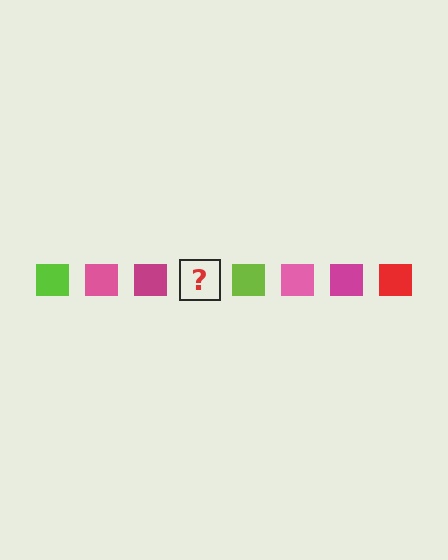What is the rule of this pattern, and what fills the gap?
The rule is that the pattern cycles through lime, pink, magenta, red squares. The gap should be filled with a red square.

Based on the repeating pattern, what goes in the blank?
The blank should be a red square.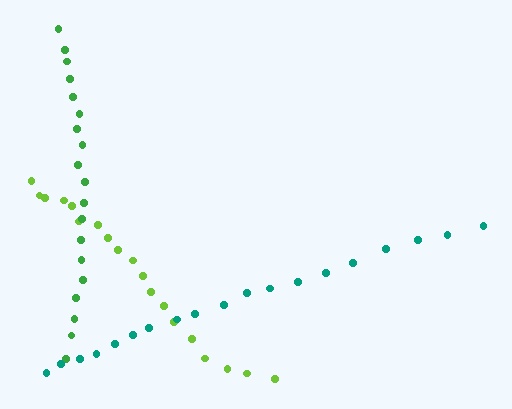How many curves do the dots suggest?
There are 3 distinct paths.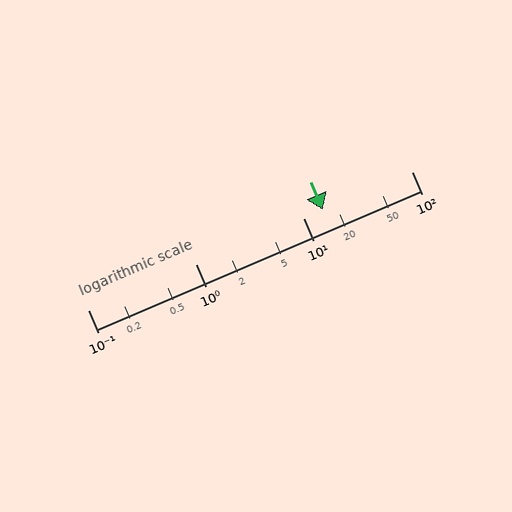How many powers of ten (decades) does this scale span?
The scale spans 3 decades, from 0.1 to 100.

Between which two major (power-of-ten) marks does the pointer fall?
The pointer is between 10 and 100.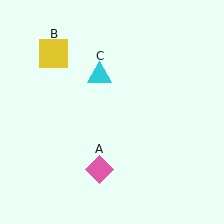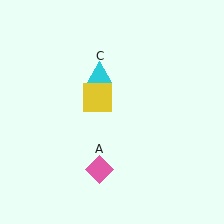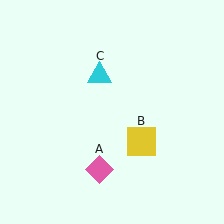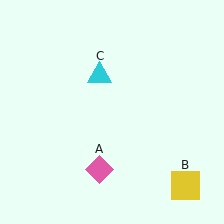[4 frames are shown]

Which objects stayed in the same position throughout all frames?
Pink diamond (object A) and cyan triangle (object C) remained stationary.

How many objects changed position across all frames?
1 object changed position: yellow square (object B).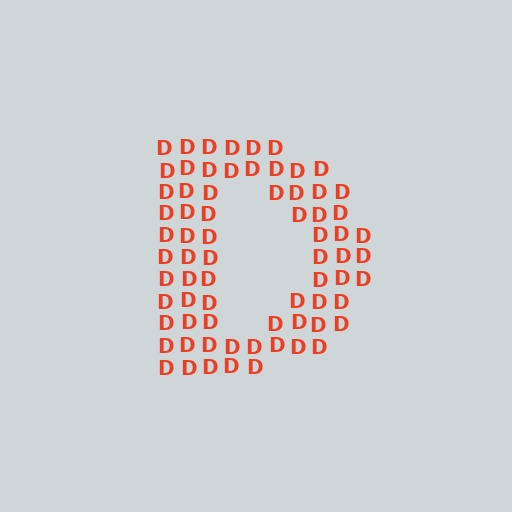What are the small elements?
The small elements are letter D's.